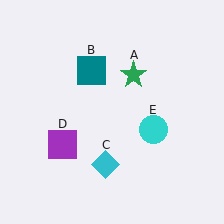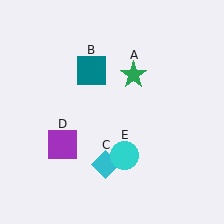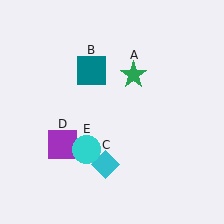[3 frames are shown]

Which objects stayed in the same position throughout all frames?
Green star (object A) and teal square (object B) and cyan diamond (object C) and purple square (object D) remained stationary.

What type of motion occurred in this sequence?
The cyan circle (object E) rotated clockwise around the center of the scene.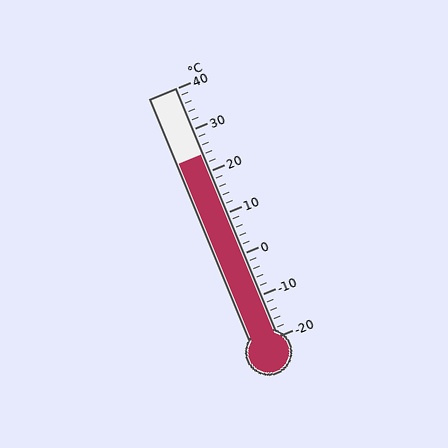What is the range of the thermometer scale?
The thermometer scale ranges from -20°C to 40°C.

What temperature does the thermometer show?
The thermometer shows approximately 24°C.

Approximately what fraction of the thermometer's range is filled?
The thermometer is filled to approximately 75% of its range.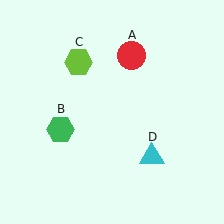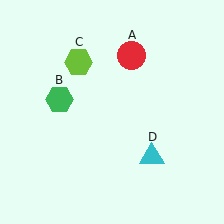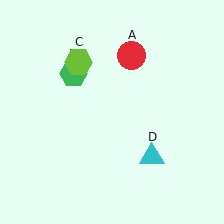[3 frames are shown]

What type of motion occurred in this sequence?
The green hexagon (object B) rotated clockwise around the center of the scene.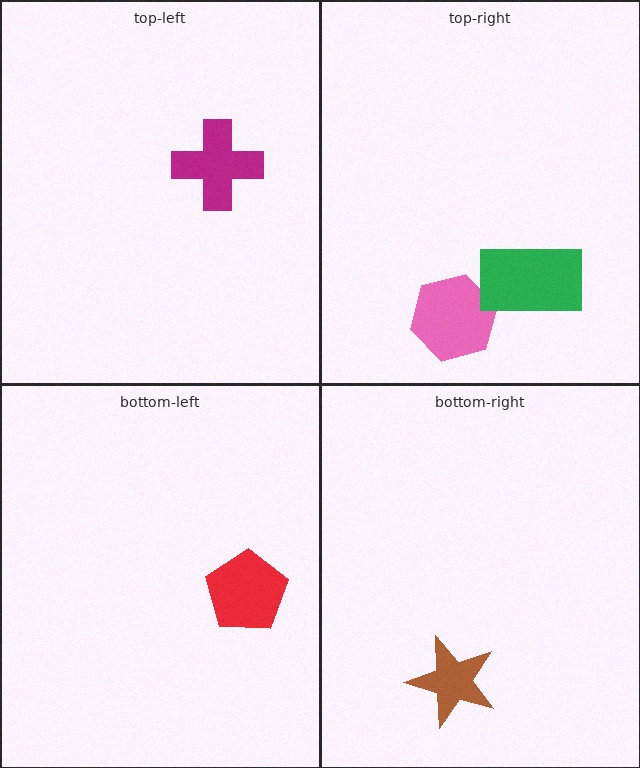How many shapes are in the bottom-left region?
1.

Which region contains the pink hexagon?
The top-right region.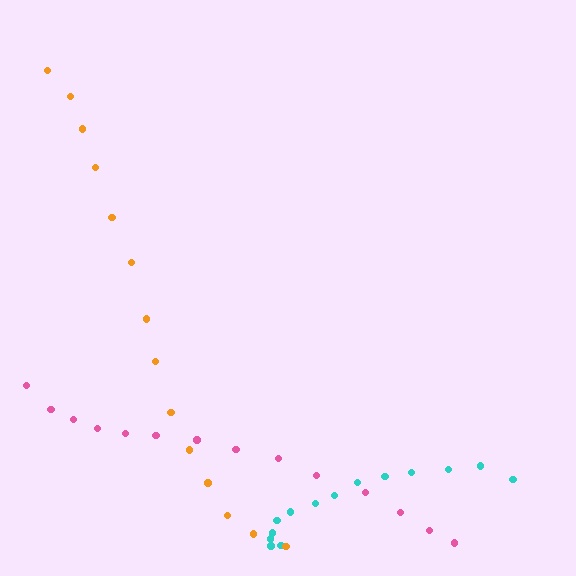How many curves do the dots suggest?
There are 3 distinct paths.